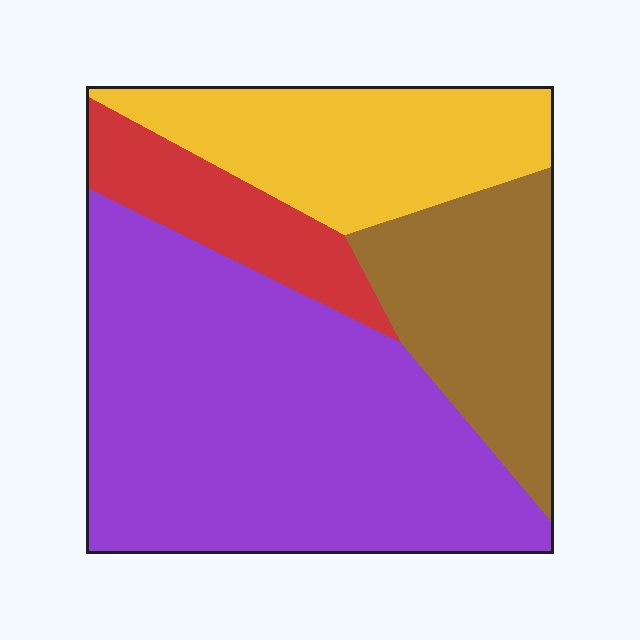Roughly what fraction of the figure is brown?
Brown takes up between a sixth and a third of the figure.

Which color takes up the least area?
Red, at roughly 10%.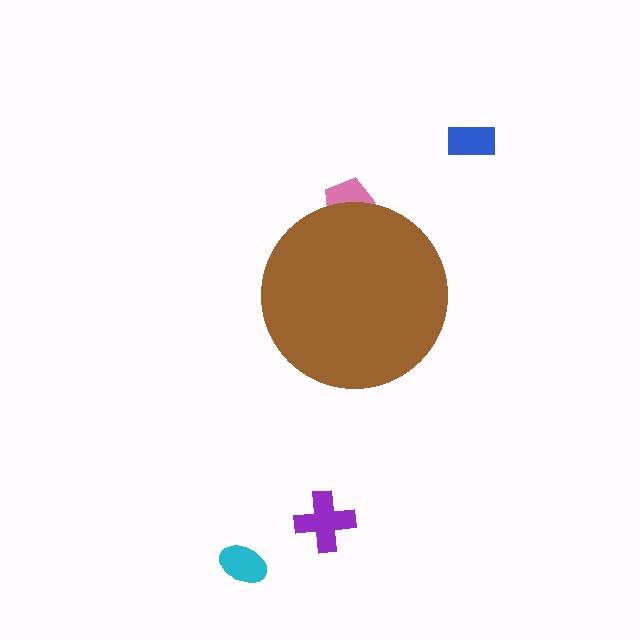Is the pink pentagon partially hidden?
Yes, the pink pentagon is partially hidden behind the brown circle.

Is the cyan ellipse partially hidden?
No, the cyan ellipse is fully visible.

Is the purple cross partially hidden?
No, the purple cross is fully visible.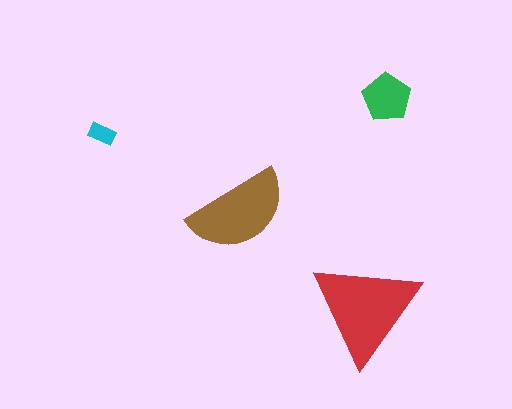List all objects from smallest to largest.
The cyan rectangle, the green pentagon, the brown semicircle, the red triangle.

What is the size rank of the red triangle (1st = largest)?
1st.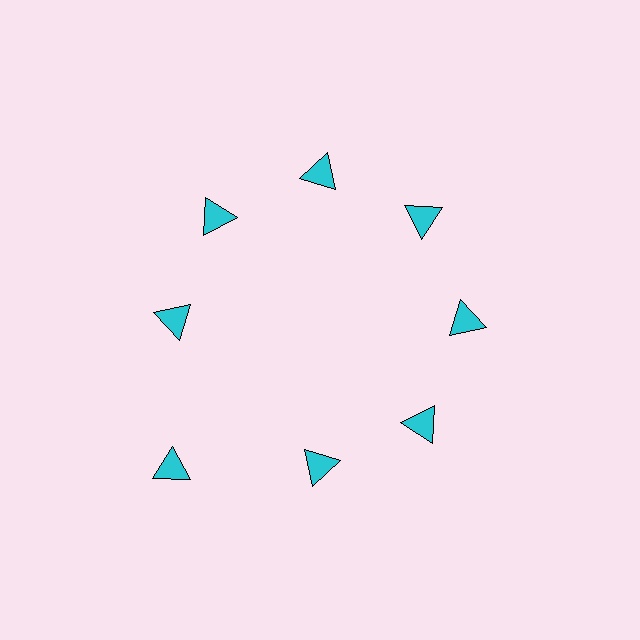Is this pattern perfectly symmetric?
No. The 8 cyan triangles are arranged in a ring, but one element near the 8 o'clock position is pushed outward from the center, breaking the 8-fold rotational symmetry.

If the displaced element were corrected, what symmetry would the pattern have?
It would have 8-fold rotational symmetry — the pattern would map onto itself every 45 degrees.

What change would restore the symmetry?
The symmetry would be restored by moving it inward, back onto the ring so that all 8 triangles sit at equal angles and equal distance from the center.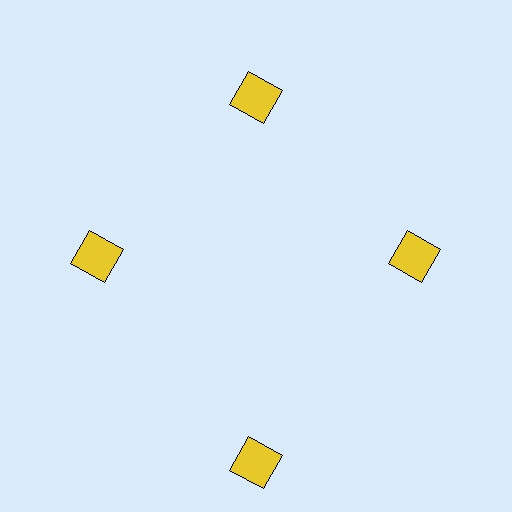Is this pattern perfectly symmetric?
No. The 4 yellow squares are arranged in a ring, but one element near the 6 o'clock position is pushed outward from the center, breaking the 4-fold rotational symmetry.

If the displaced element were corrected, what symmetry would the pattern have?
It would have 4-fold rotational symmetry — the pattern would map onto itself every 90 degrees.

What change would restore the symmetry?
The symmetry would be restored by moving it inward, back onto the ring so that all 4 squares sit at equal angles and equal distance from the center.